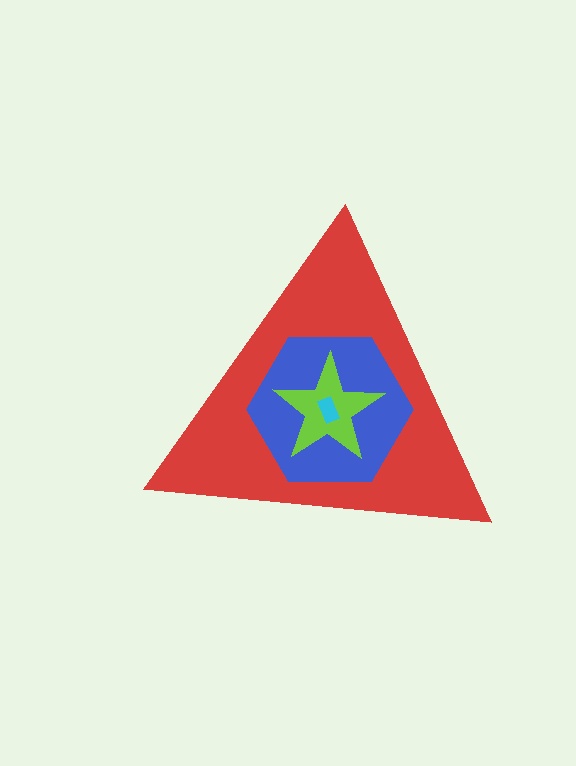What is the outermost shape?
The red triangle.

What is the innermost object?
The cyan rectangle.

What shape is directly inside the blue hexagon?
The lime star.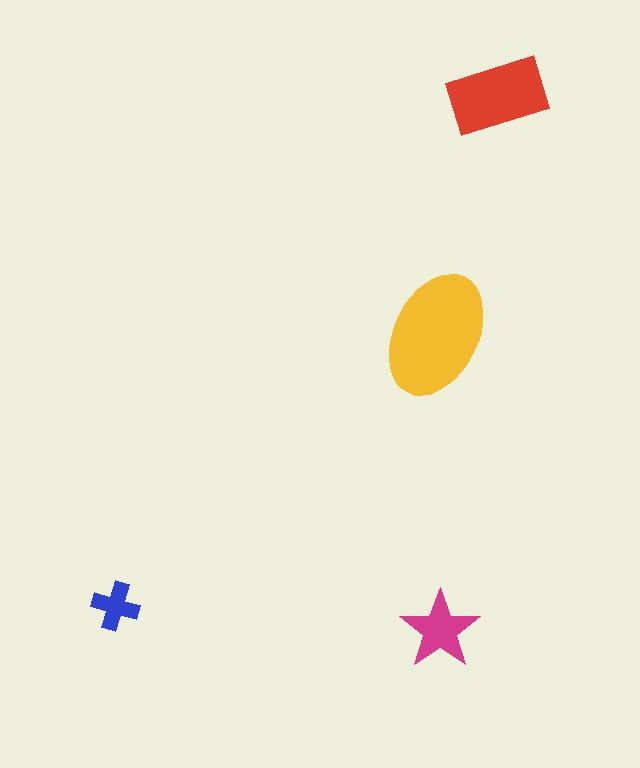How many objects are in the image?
There are 4 objects in the image.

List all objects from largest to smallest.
The yellow ellipse, the red rectangle, the magenta star, the blue cross.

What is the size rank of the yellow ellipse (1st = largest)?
1st.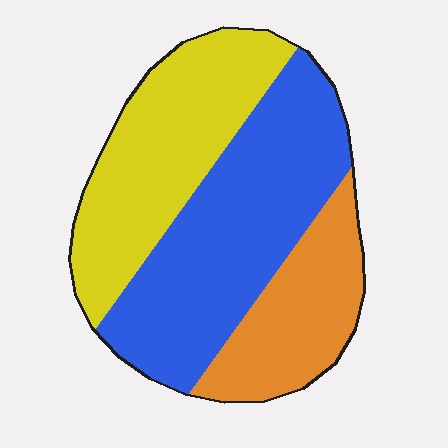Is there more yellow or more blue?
Blue.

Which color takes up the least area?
Orange, at roughly 20%.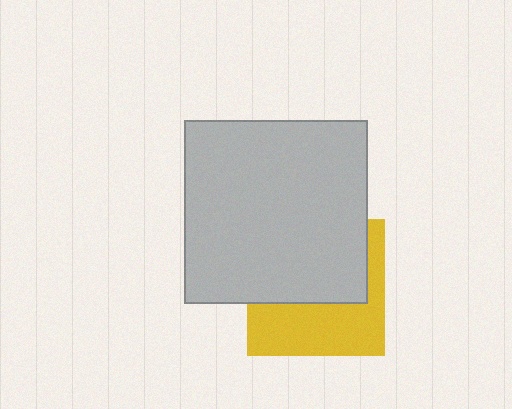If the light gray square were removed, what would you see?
You would see the complete yellow square.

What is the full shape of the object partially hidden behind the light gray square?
The partially hidden object is a yellow square.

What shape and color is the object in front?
The object in front is a light gray square.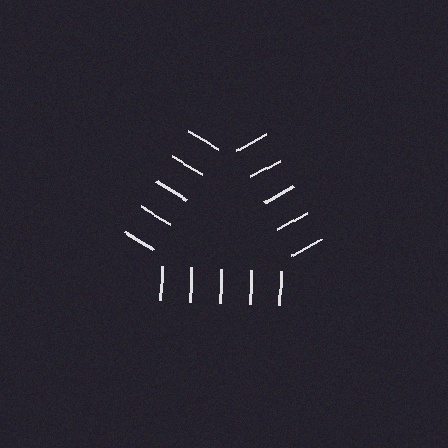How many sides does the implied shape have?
3 sides — the line-ends trace a triangle.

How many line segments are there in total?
15 — 5 along each of the 3 edges.